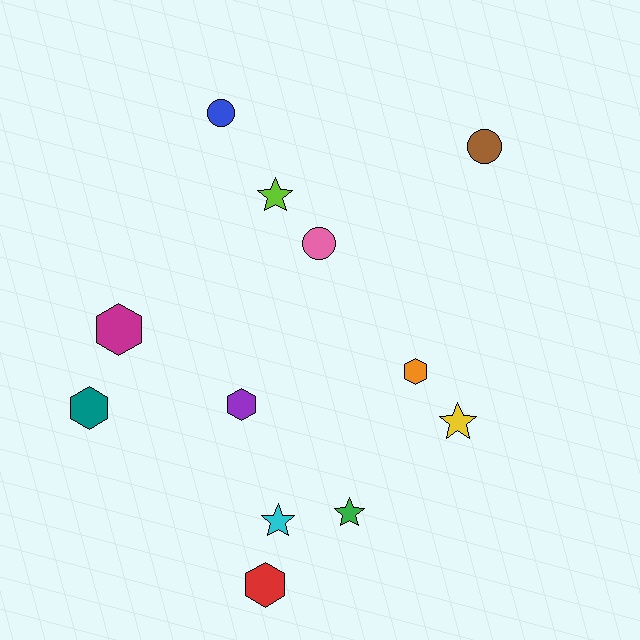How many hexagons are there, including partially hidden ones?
There are 5 hexagons.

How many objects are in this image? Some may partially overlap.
There are 12 objects.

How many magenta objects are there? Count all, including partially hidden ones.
There is 1 magenta object.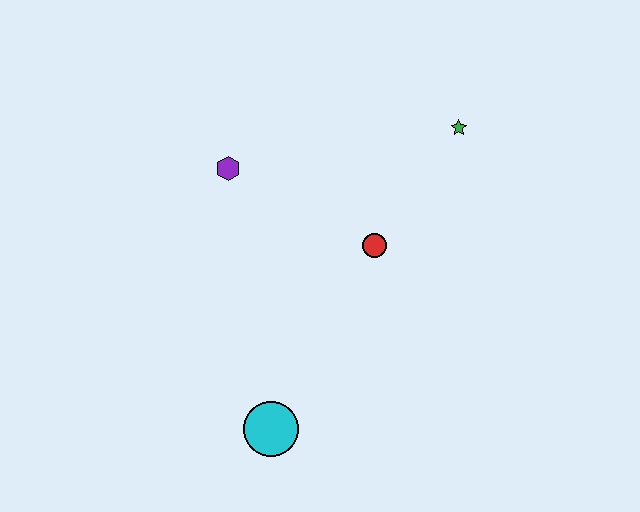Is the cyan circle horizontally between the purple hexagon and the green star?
Yes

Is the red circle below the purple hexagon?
Yes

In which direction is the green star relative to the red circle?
The green star is above the red circle.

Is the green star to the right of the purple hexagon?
Yes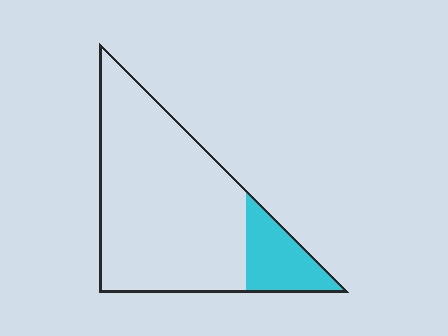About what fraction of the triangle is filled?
About one sixth (1/6).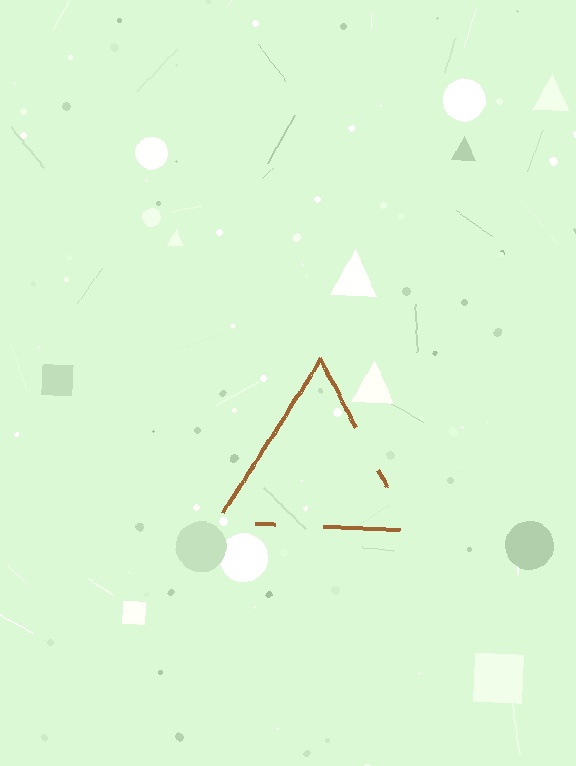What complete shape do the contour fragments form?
The contour fragments form a triangle.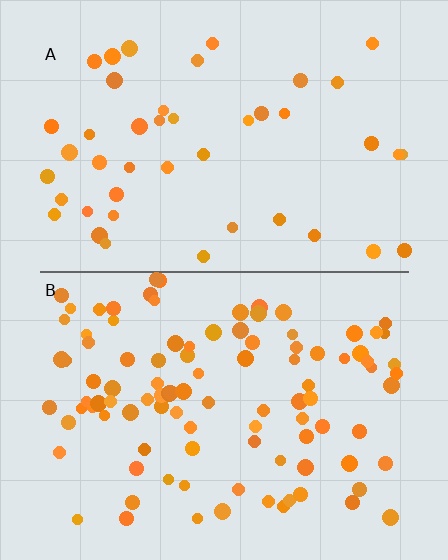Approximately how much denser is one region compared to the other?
Approximately 2.3× — region B over region A.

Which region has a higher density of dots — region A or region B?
B (the bottom).